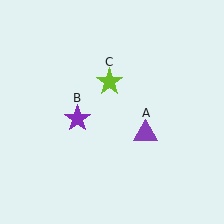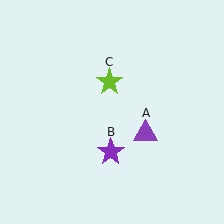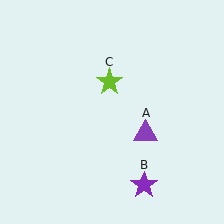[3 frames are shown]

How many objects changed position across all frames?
1 object changed position: purple star (object B).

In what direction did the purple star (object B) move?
The purple star (object B) moved down and to the right.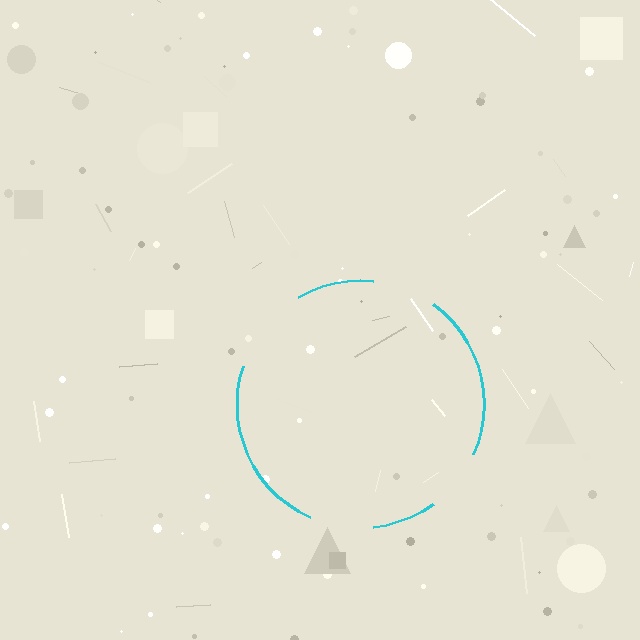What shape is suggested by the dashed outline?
The dashed outline suggests a circle.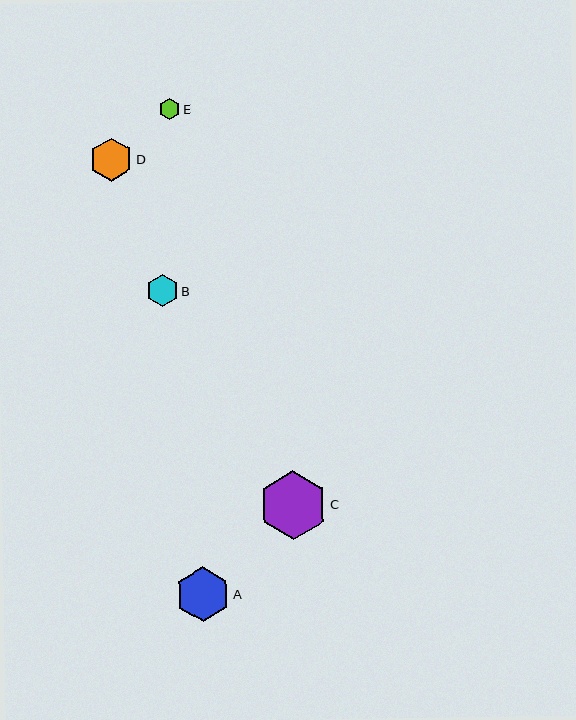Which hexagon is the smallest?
Hexagon E is the smallest with a size of approximately 21 pixels.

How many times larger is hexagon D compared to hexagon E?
Hexagon D is approximately 2.0 times the size of hexagon E.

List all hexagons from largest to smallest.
From largest to smallest: C, A, D, B, E.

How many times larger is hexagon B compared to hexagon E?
Hexagon B is approximately 1.5 times the size of hexagon E.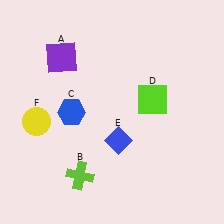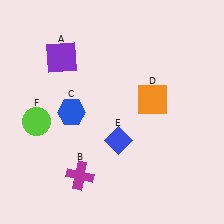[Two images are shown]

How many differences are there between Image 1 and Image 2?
There are 3 differences between the two images.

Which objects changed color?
B changed from lime to magenta. D changed from lime to orange. F changed from yellow to lime.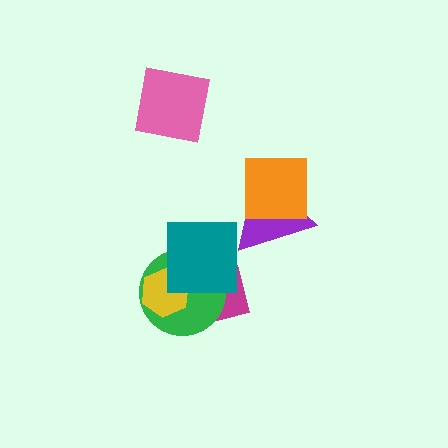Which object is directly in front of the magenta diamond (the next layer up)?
The green circle is directly in front of the magenta diamond.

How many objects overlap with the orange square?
1 object overlaps with the orange square.